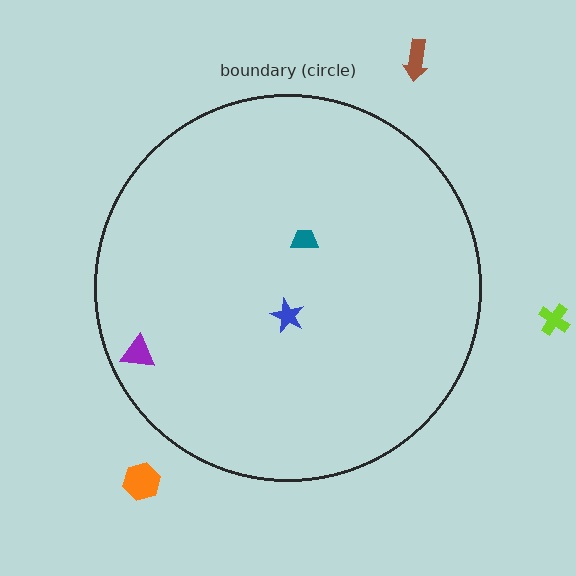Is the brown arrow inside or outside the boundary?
Outside.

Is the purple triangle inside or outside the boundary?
Inside.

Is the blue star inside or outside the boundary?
Inside.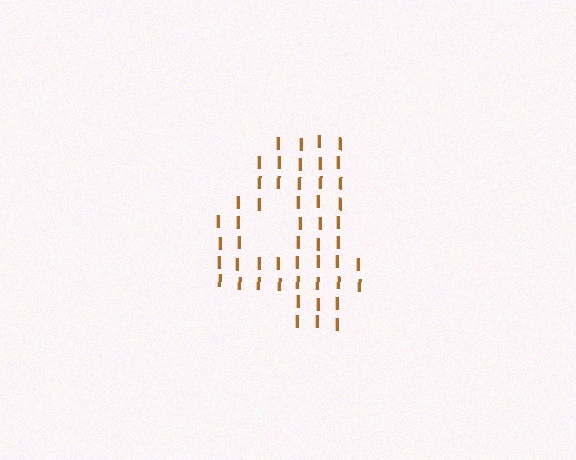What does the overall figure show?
The overall figure shows the digit 4.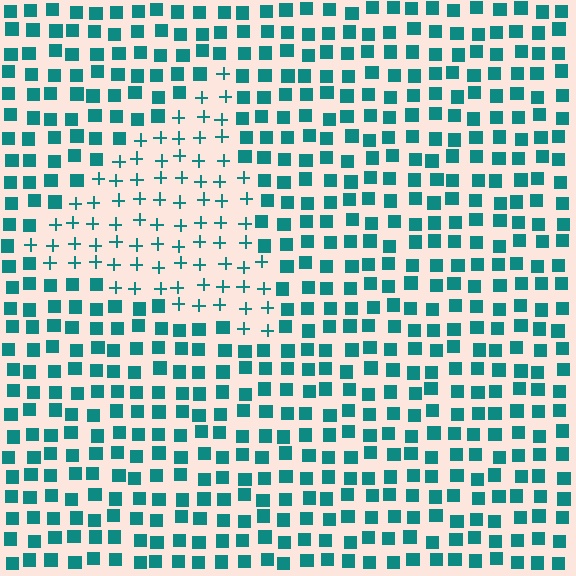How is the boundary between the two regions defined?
The boundary is defined by a change in element shape: plus signs inside vs. squares outside. All elements share the same color and spacing.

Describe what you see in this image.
The image is filled with small teal elements arranged in a uniform grid. A triangle-shaped region contains plus signs, while the surrounding area contains squares. The boundary is defined purely by the change in element shape.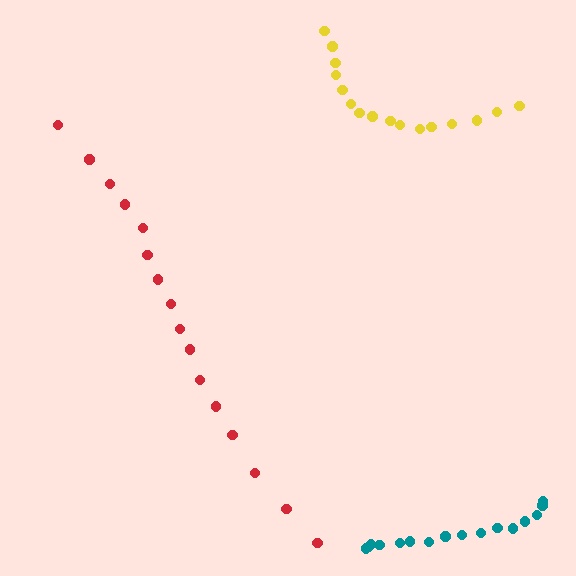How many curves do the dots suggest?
There are 3 distinct paths.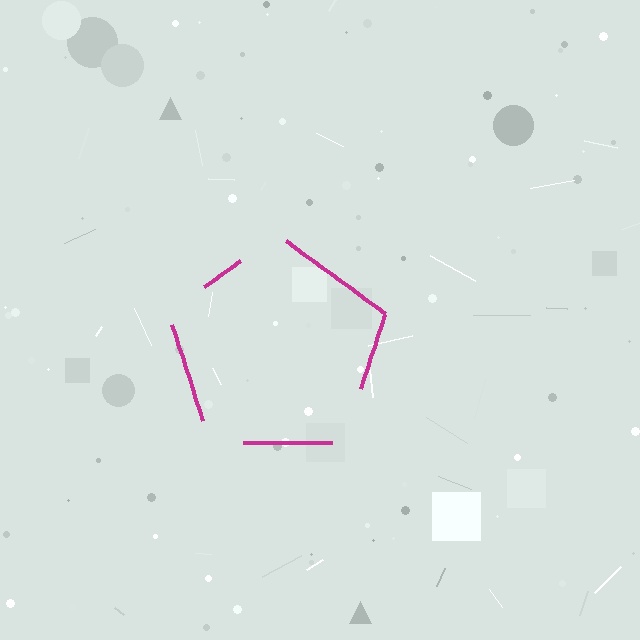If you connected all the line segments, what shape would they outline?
They would outline a pentagon.